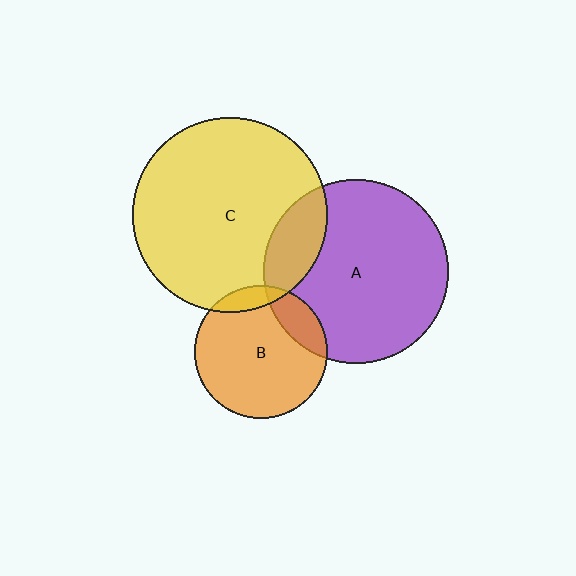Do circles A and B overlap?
Yes.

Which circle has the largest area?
Circle C (yellow).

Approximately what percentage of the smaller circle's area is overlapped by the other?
Approximately 15%.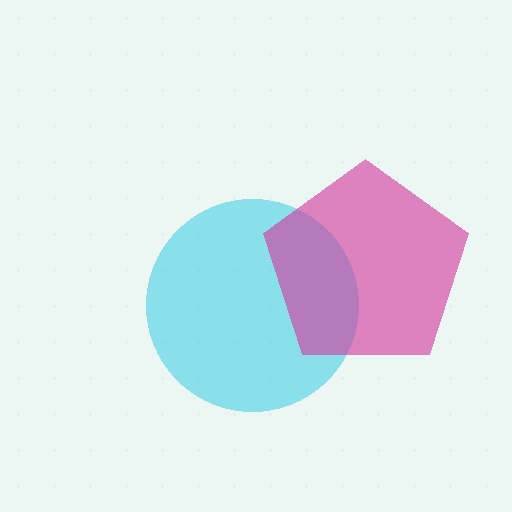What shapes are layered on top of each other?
The layered shapes are: a cyan circle, a magenta pentagon.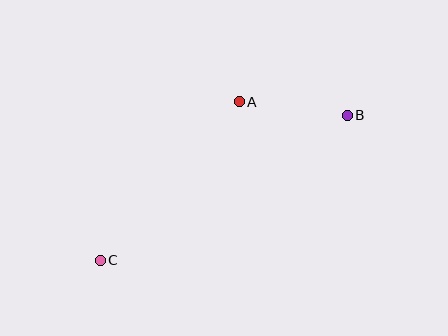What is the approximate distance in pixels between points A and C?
The distance between A and C is approximately 211 pixels.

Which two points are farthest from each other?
Points B and C are farthest from each other.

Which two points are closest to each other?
Points A and B are closest to each other.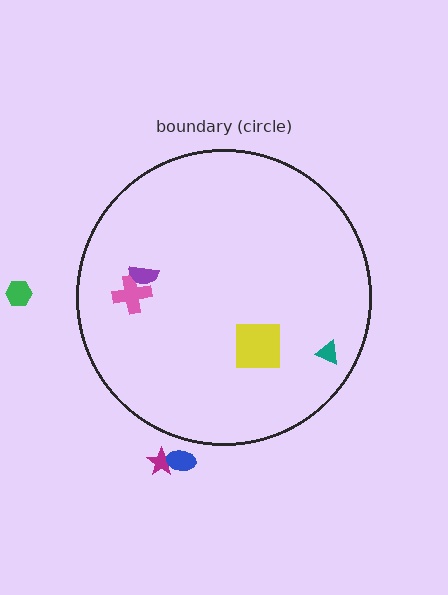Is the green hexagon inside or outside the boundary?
Outside.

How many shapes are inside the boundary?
4 inside, 3 outside.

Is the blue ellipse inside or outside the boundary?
Outside.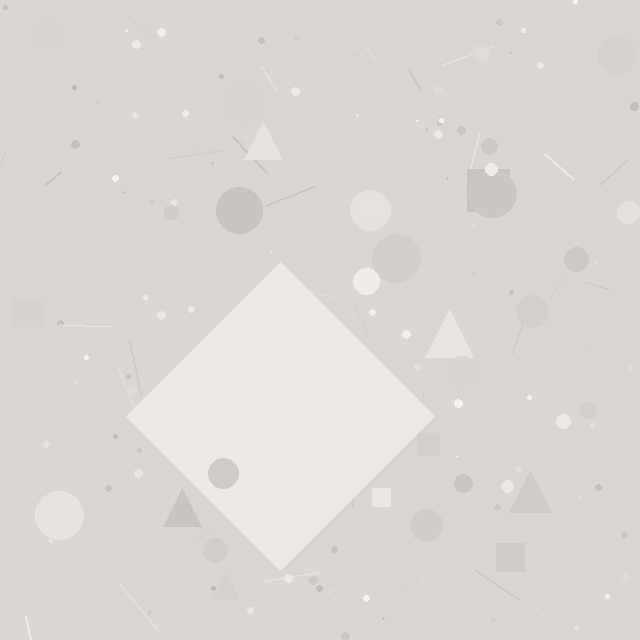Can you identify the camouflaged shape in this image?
The camouflaged shape is a diamond.